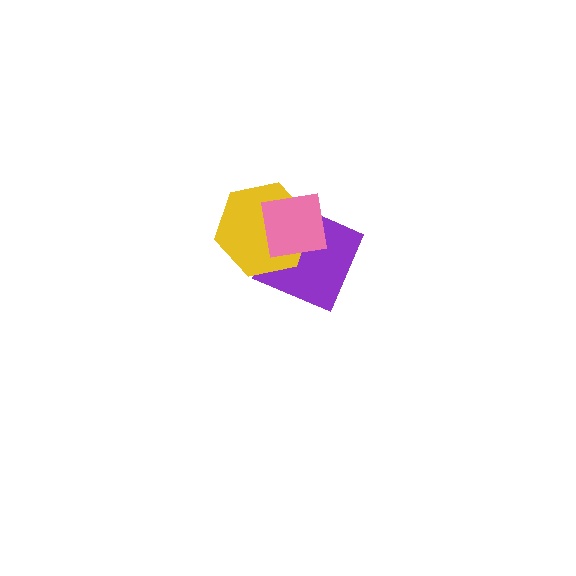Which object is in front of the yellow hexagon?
The pink square is in front of the yellow hexagon.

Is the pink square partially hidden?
No, no other shape covers it.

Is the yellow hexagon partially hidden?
Yes, it is partially covered by another shape.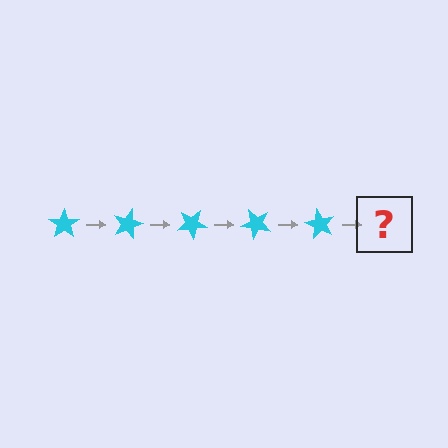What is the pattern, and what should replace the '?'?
The pattern is that the star rotates 15 degrees each step. The '?' should be a cyan star rotated 75 degrees.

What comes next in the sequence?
The next element should be a cyan star rotated 75 degrees.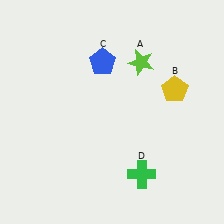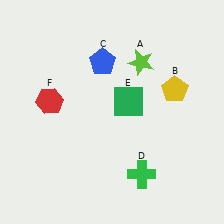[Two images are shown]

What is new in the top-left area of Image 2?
A red hexagon (F) was added in the top-left area of Image 2.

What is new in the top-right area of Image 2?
A green square (E) was added in the top-right area of Image 2.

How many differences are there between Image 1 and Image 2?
There are 2 differences between the two images.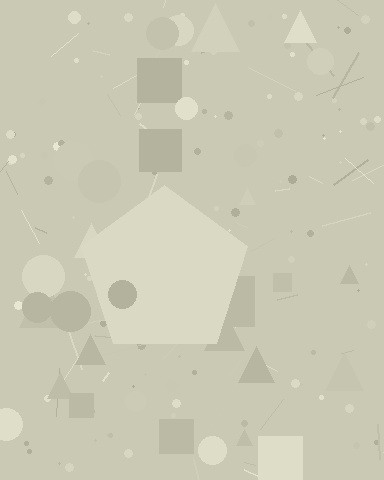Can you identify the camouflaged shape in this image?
The camouflaged shape is a pentagon.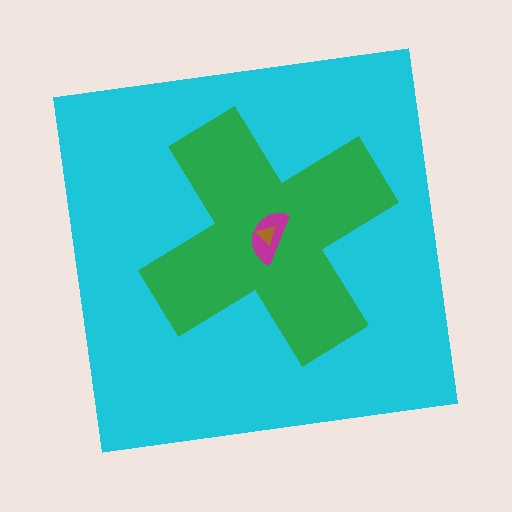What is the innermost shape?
The brown triangle.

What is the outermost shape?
The cyan square.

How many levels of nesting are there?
4.